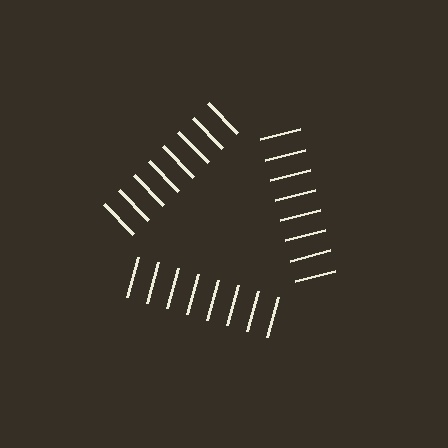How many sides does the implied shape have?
3 sides — the line-ends trace a triangle.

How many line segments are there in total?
24 — 8 along each of the 3 edges.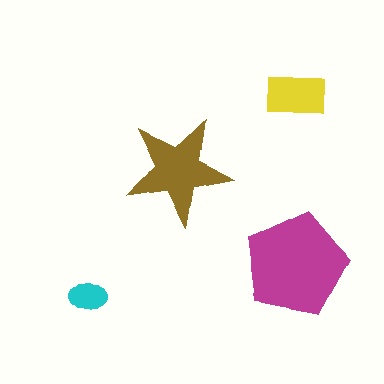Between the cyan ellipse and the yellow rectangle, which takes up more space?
The yellow rectangle.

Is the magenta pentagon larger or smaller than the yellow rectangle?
Larger.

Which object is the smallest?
The cyan ellipse.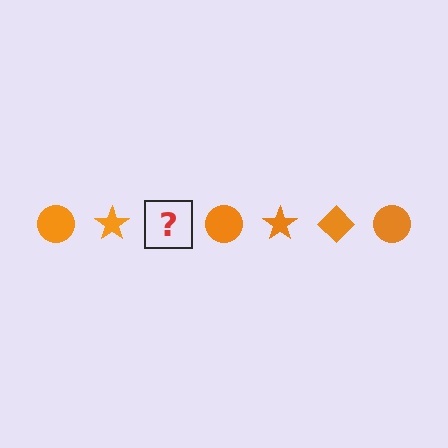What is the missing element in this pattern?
The missing element is an orange diamond.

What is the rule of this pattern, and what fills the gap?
The rule is that the pattern cycles through circle, star, diamond shapes in orange. The gap should be filled with an orange diamond.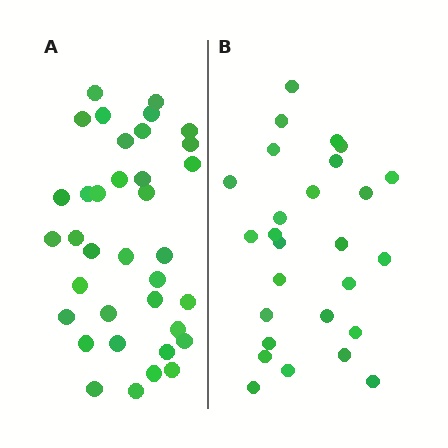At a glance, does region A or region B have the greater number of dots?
Region A (the left region) has more dots.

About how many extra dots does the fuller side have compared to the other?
Region A has roughly 8 or so more dots than region B.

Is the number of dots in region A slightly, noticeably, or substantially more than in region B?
Region A has noticeably more, but not dramatically so. The ratio is roughly 1.3 to 1.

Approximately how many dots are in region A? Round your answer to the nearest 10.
About 40 dots. (The exact count is 36, which rounds to 40.)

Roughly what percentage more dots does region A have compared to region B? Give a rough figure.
About 35% more.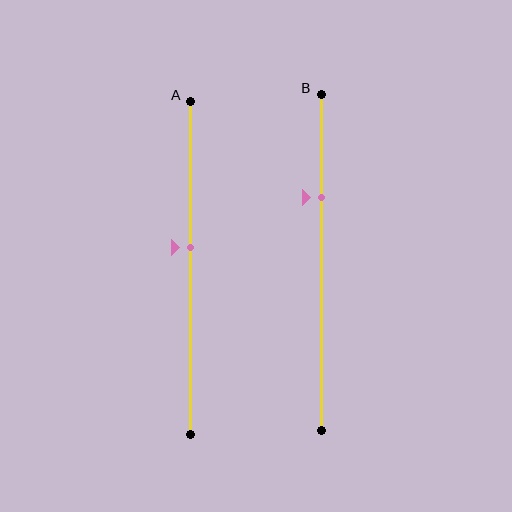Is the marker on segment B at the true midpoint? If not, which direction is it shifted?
No, the marker on segment B is shifted upward by about 20% of the segment length.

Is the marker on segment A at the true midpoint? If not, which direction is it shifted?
No, the marker on segment A is shifted upward by about 6% of the segment length.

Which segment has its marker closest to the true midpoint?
Segment A has its marker closest to the true midpoint.